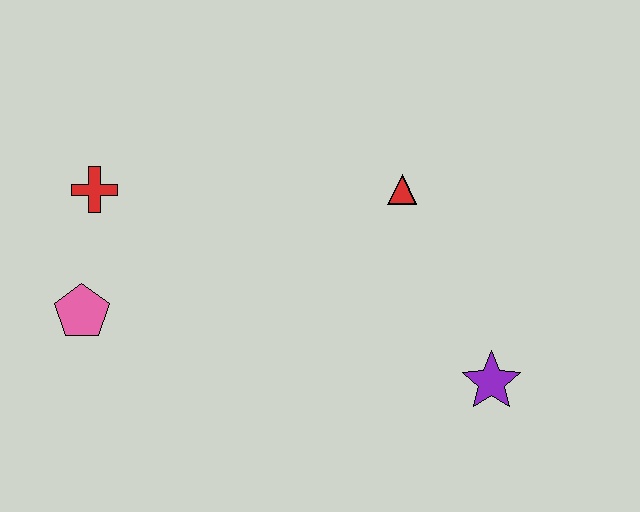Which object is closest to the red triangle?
The purple star is closest to the red triangle.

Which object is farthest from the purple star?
The red cross is farthest from the purple star.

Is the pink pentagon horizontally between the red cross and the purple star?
No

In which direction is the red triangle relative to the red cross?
The red triangle is to the right of the red cross.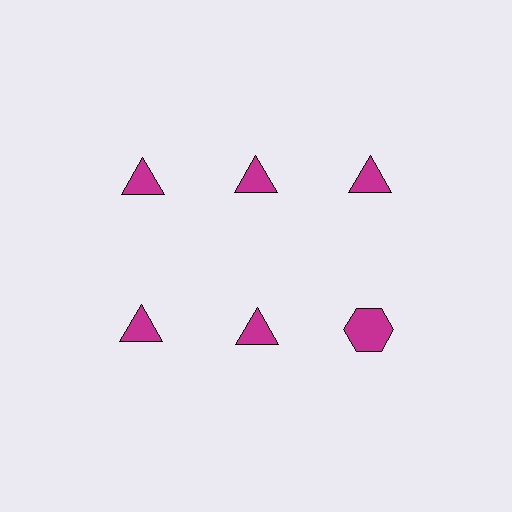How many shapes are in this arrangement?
There are 6 shapes arranged in a grid pattern.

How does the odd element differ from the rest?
It has a different shape: hexagon instead of triangle.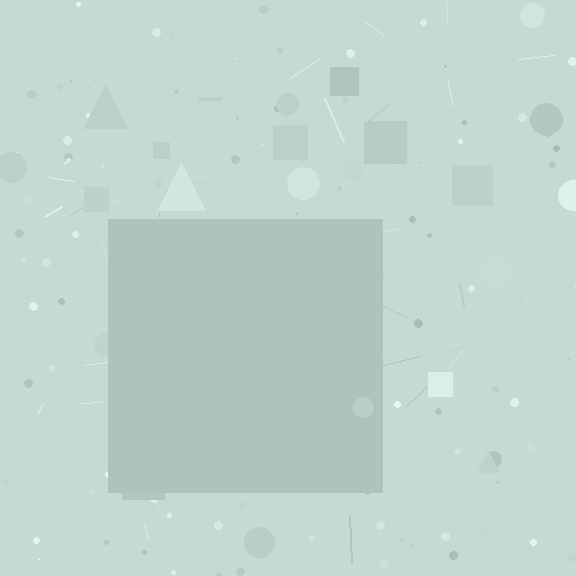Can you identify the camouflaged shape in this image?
The camouflaged shape is a square.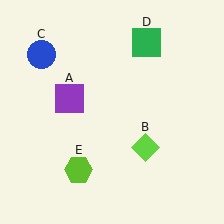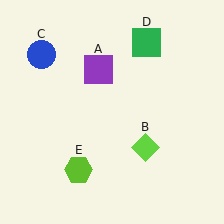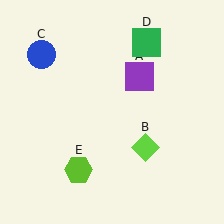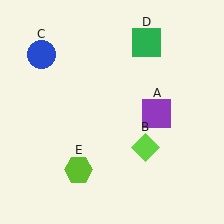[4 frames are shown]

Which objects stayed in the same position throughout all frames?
Lime diamond (object B) and blue circle (object C) and green square (object D) and lime hexagon (object E) remained stationary.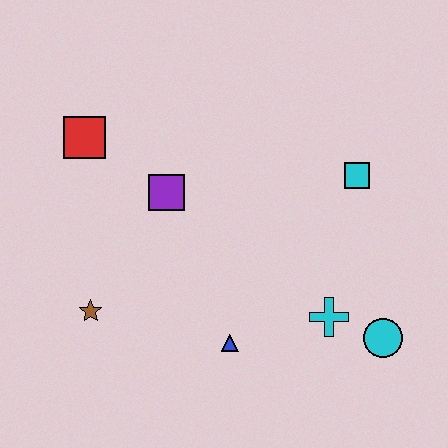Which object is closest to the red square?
The purple square is closest to the red square.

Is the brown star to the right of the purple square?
No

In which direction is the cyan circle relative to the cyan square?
The cyan circle is below the cyan square.